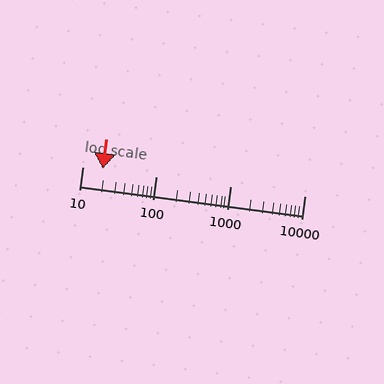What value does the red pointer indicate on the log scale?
The pointer indicates approximately 19.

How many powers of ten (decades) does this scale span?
The scale spans 3 decades, from 10 to 10000.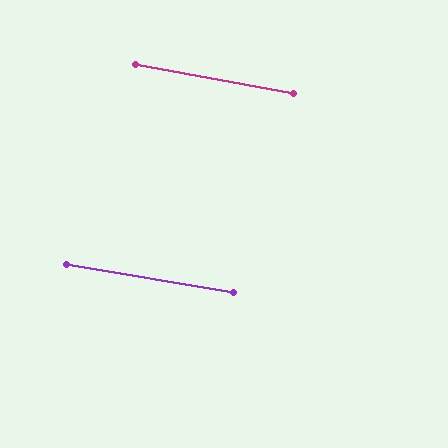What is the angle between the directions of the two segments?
Approximately 1 degree.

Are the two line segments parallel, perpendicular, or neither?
Parallel — their directions differ by only 0.9°.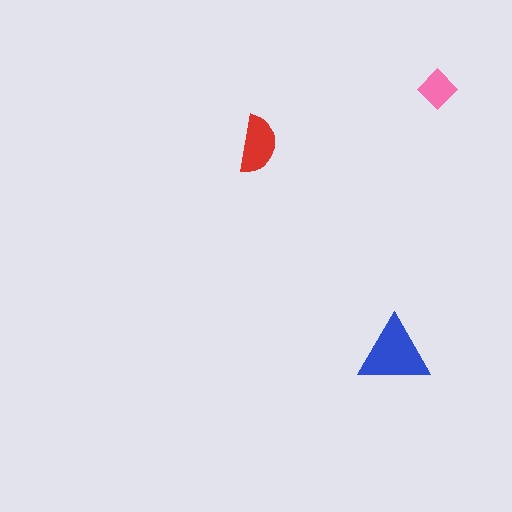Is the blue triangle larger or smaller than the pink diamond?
Larger.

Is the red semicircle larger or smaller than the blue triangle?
Smaller.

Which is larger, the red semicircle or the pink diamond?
The red semicircle.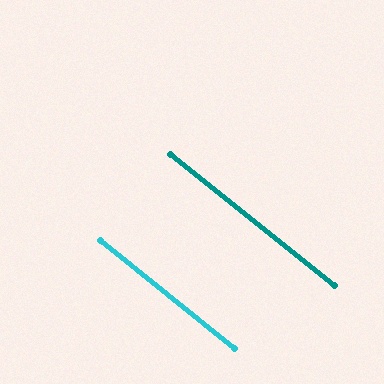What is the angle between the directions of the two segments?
Approximately 0 degrees.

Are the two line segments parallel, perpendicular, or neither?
Parallel — their directions differ by only 0.1°.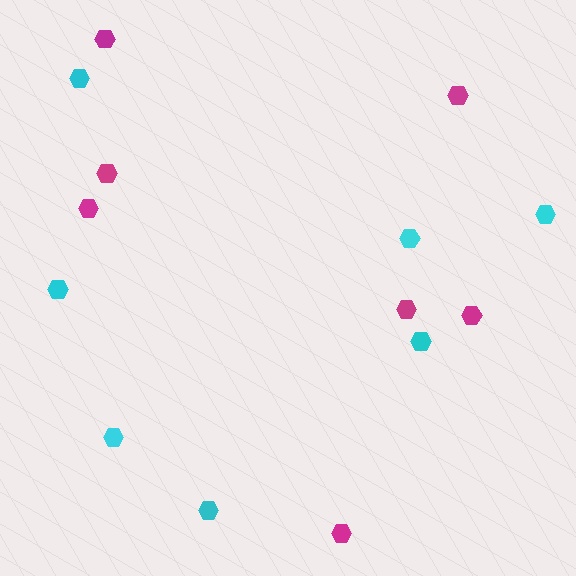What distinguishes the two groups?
There are 2 groups: one group of cyan hexagons (7) and one group of magenta hexagons (7).